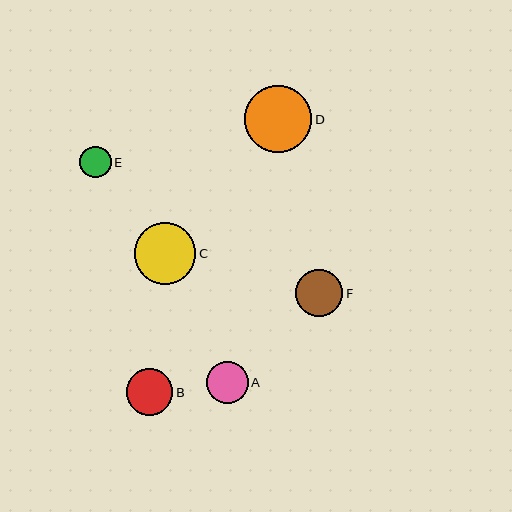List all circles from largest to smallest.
From largest to smallest: D, C, F, B, A, E.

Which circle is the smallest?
Circle E is the smallest with a size of approximately 32 pixels.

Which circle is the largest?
Circle D is the largest with a size of approximately 68 pixels.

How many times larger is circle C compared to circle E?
Circle C is approximately 1.9 times the size of circle E.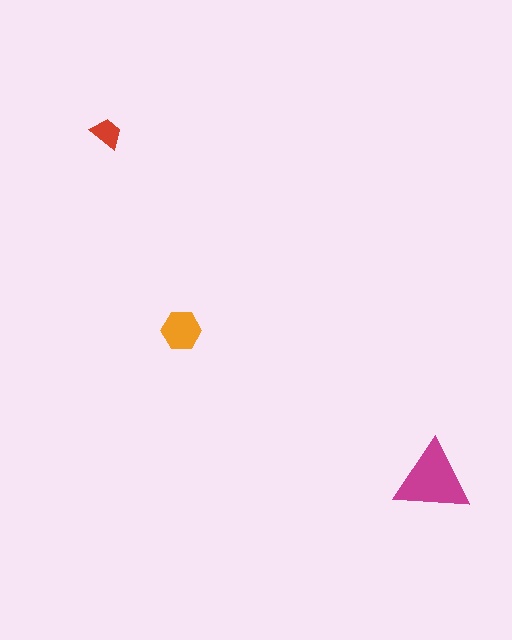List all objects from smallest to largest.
The red trapezoid, the orange hexagon, the magenta triangle.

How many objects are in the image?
There are 3 objects in the image.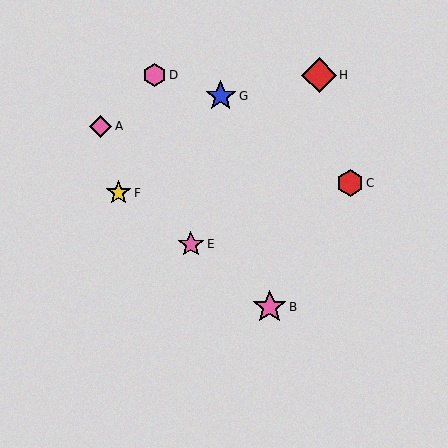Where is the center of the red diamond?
The center of the red diamond is at (319, 75).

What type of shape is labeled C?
Shape C is a red hexagon.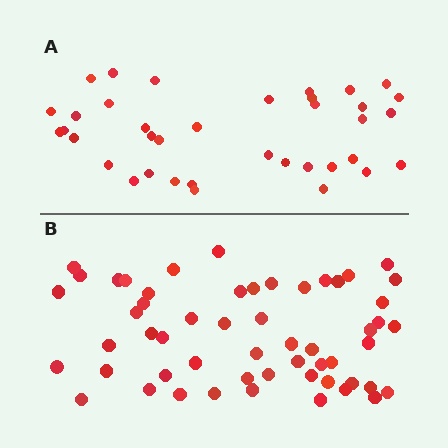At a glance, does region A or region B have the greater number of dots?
Region B (the bottom region) has more dots.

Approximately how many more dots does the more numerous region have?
Region B has approximately 20 more dots than region A.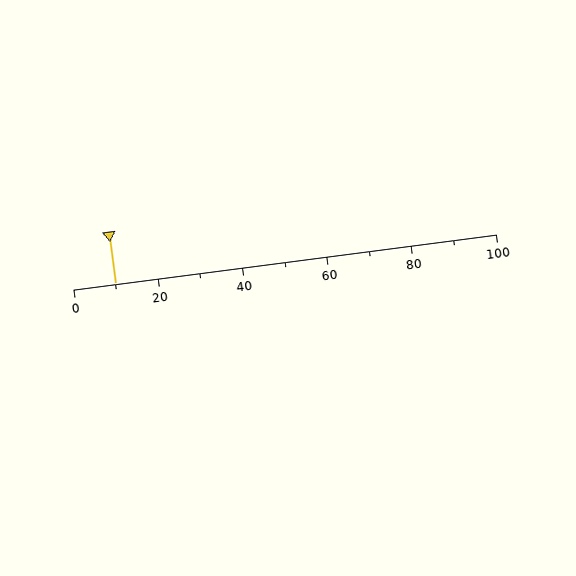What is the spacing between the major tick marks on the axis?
The major ticks are spaced 20 apart.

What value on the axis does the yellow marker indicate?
The marker indicates approximately 10.